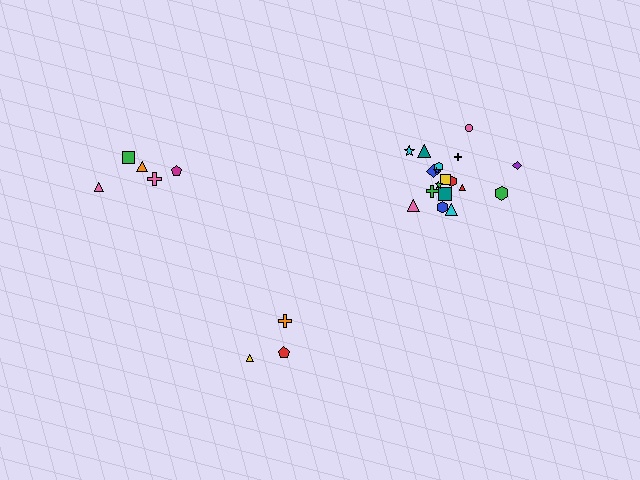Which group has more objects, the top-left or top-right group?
The top-right group.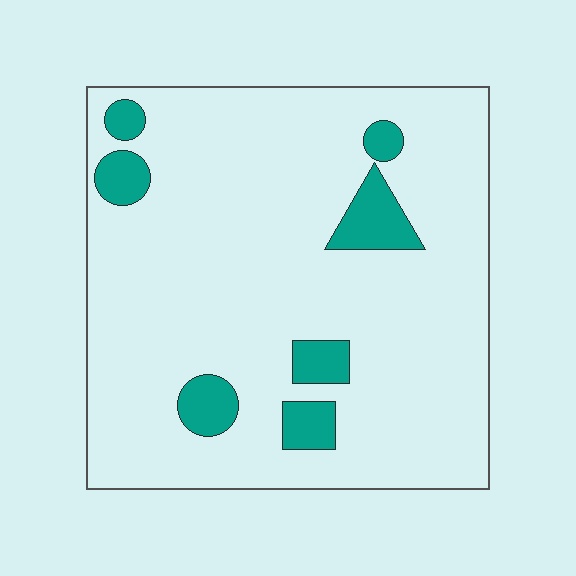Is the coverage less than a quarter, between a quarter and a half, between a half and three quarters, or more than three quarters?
Less than a quarter.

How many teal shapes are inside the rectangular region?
7.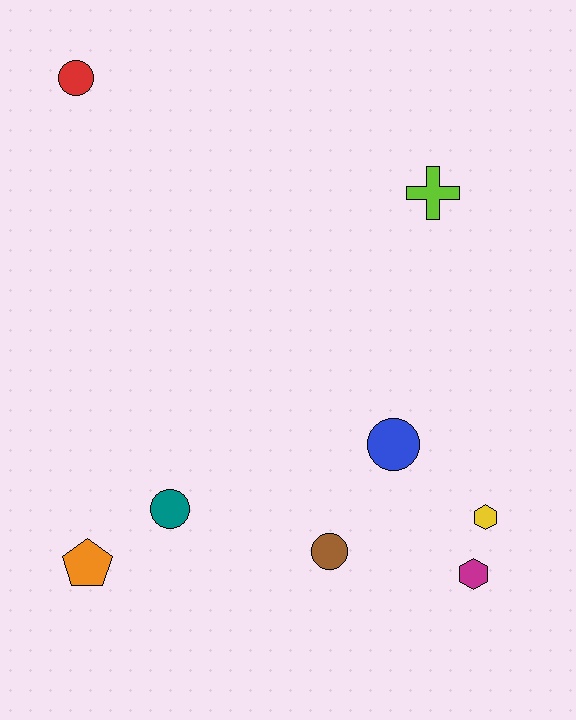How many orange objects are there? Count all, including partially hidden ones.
There is 1 orange object.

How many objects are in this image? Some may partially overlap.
There are 8 objects.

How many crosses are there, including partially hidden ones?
There is 1 cross.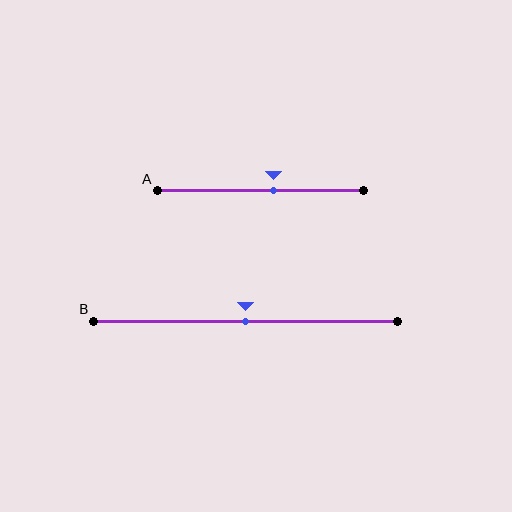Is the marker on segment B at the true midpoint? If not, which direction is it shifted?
Yes, the marker on segment B is at the true midpoint.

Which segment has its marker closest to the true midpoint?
Segment B has its marker closest to the true midpoint.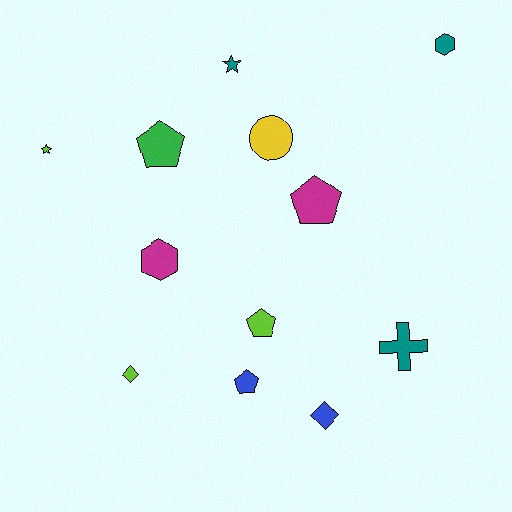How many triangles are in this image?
There are no triangles.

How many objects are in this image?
There are 12 objects.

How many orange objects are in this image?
There are no orange objects.